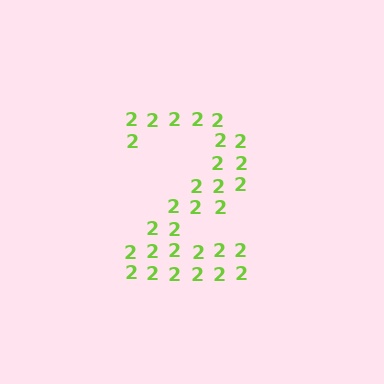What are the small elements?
The small elements are digit 2's.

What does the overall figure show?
The overall figure shows the digit 2.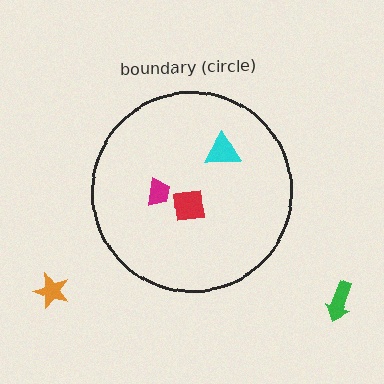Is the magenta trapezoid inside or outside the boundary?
Inside.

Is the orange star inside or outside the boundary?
Outside.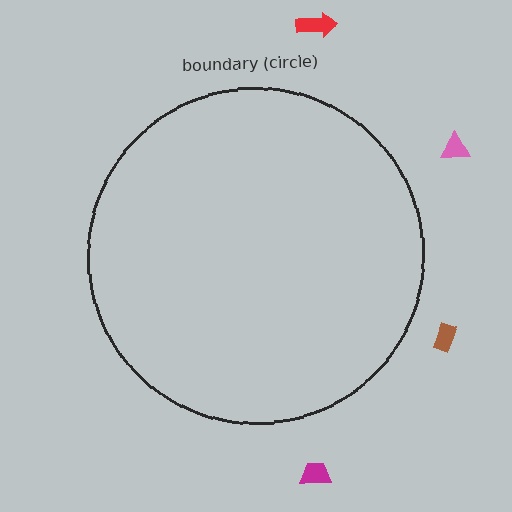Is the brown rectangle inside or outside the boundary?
Outside.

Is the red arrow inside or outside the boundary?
Outside.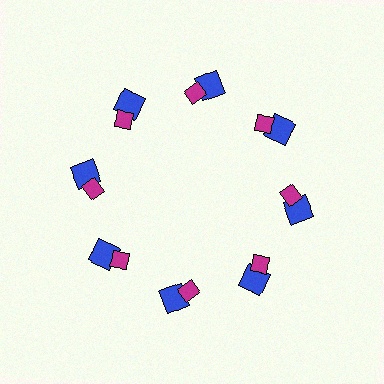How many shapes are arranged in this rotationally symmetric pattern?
There are 16 shapes, arranged in 8 groups of 2.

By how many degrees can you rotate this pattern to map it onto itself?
The pattern maps onto itself every 45 degrees of rotation.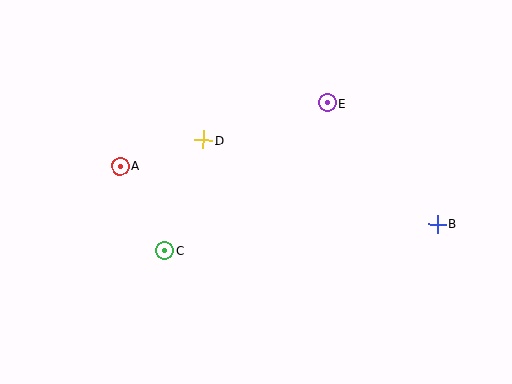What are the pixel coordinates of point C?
Point C is at (165, 250).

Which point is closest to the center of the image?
Point D at (203, 140) is closest to the center.